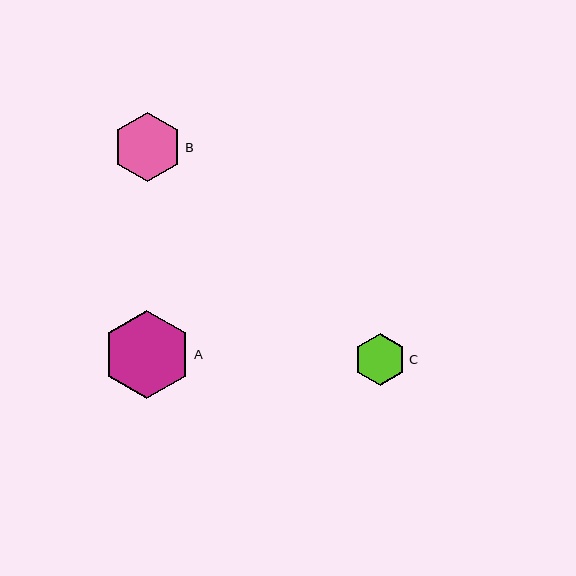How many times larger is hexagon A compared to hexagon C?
Hexagon A is approximately 1.7 times the size of hexagon C.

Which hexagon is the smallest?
Hexagon C is the smallest with a size of approximately 52 pixels.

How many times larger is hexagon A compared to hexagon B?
Hexagon A is approximately 1.3 times the size of hexagon B.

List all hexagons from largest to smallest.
From largest to smallest: A, B, C.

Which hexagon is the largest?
Hexagon A is the largest with a size of approximately 88 pixels.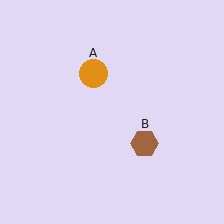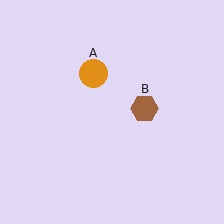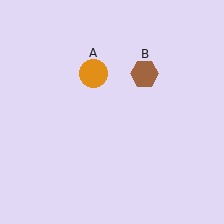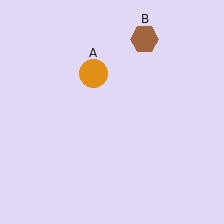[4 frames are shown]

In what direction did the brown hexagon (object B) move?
The brown hexagon (object B) moved up.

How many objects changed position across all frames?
1 object changed position: brown hexagon (object B).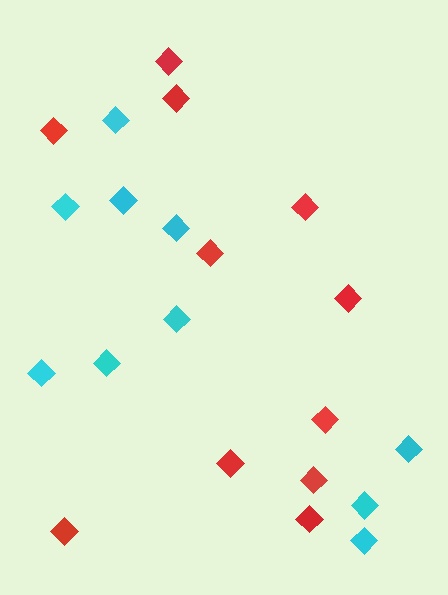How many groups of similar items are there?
There are 2 groups: one group of cyan diamonds (10) and one group of red diamonds (11).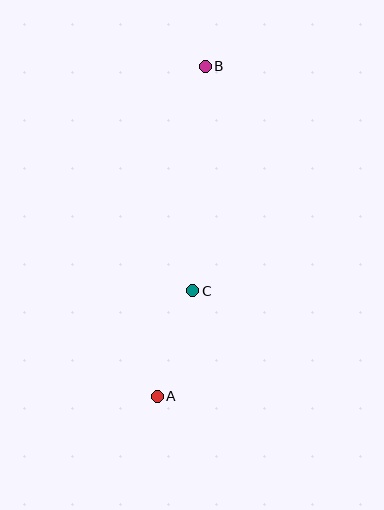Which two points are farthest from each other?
Points A and B are farthest from each other.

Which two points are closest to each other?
Points A and C are closest to each other.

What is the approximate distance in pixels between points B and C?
The distance between B and C is approximately 225 pixels.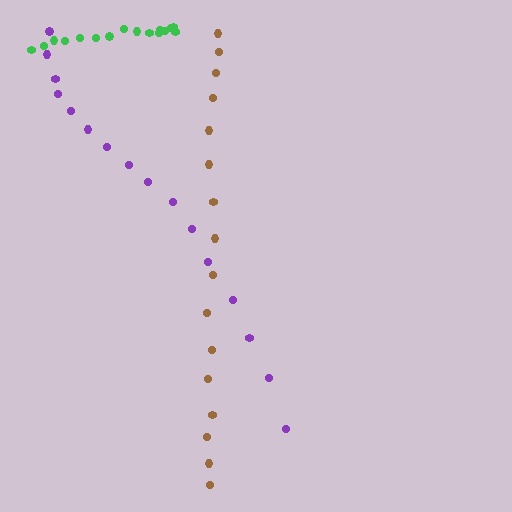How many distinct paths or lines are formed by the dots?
There are 3 distinct paths.